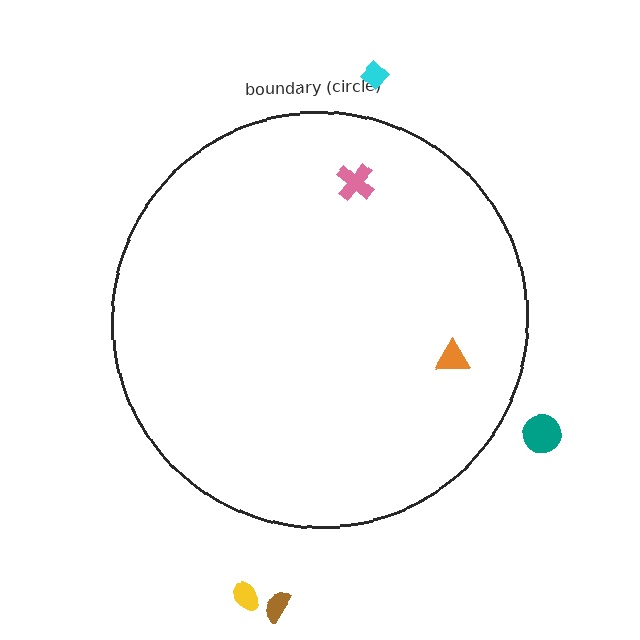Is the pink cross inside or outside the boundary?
Inside.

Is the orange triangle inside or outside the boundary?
Inside.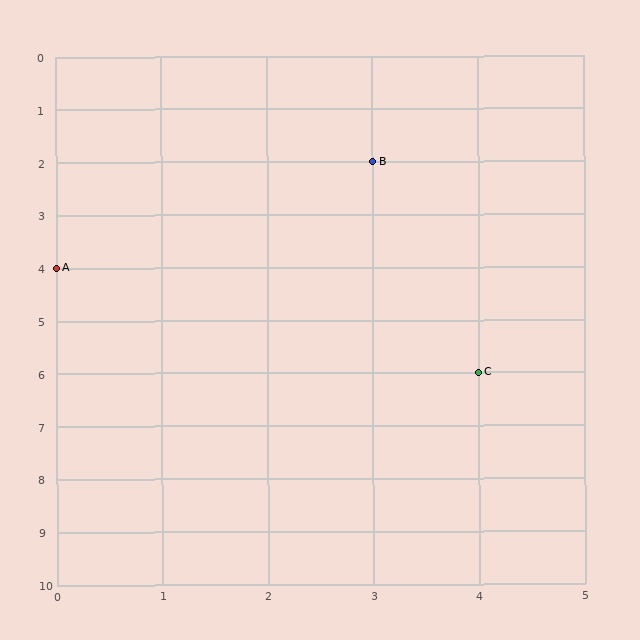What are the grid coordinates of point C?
Point C is at grid coordinates (4, 6).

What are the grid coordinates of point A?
Point A is at grid coordinates (0, 4).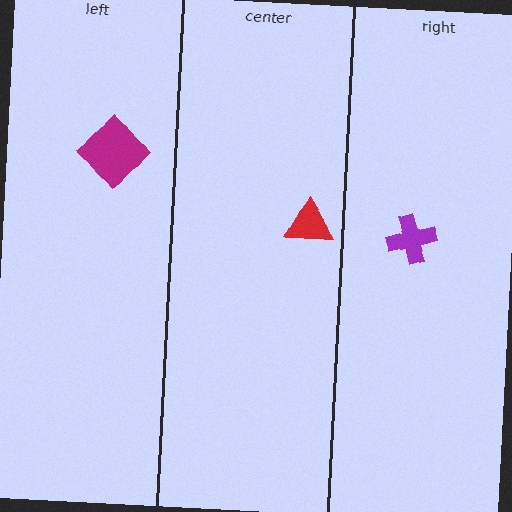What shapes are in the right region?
The purple cross.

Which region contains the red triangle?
The center region.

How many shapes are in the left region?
1.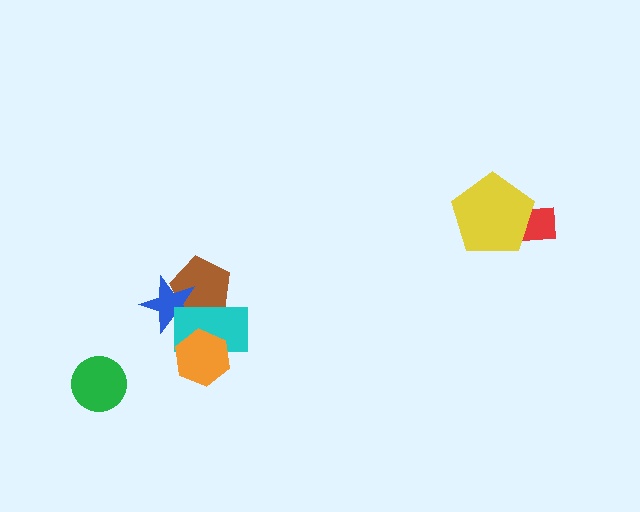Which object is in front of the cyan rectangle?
The orange hexagon is in front of the cyan rectangle.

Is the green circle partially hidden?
No, no other shape covers it.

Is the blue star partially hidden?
Yes, it is partially covered by another shape.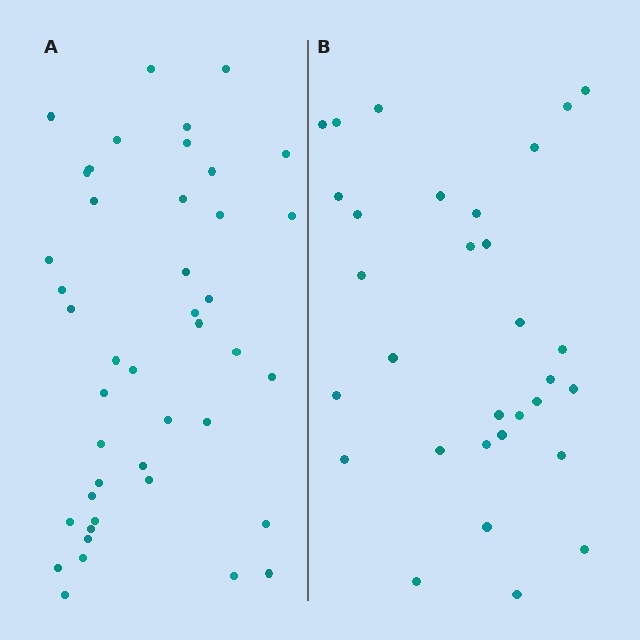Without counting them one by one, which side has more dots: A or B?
Region A (the left region) has more dots.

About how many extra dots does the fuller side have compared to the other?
Region A has roughly 12 or so more dots than region B.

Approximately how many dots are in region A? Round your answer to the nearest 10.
About 40 dots. (The exact count is 43, which rounds to 40.)